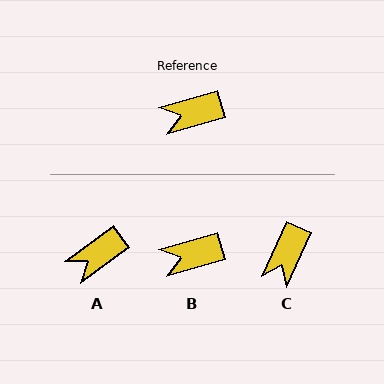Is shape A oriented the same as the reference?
No, it is off by about 21 degrees.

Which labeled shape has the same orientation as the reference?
B.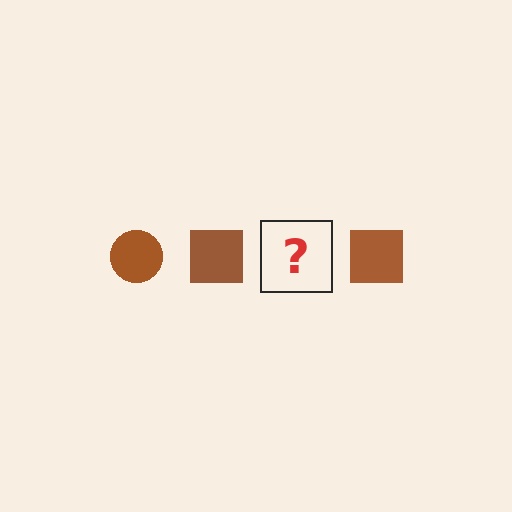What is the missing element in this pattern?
The missing element is a brown circle.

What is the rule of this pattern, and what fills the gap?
The rule is that the pattern cycles through circle, square shapes in brown. The gap should be filled with a brown circle.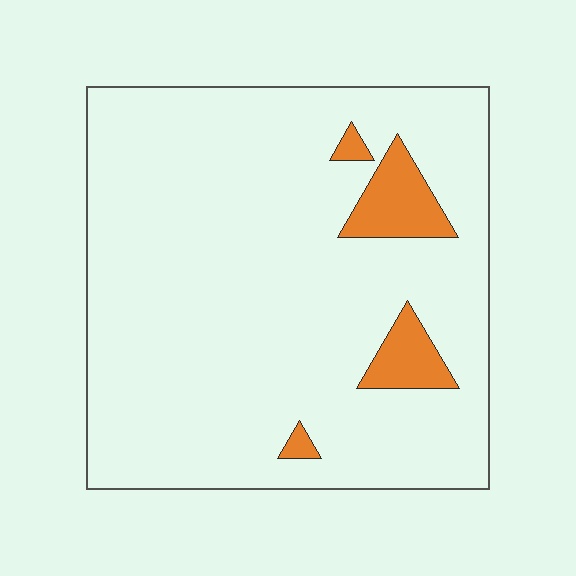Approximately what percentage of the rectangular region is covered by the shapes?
Approximately 10%.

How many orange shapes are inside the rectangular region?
4.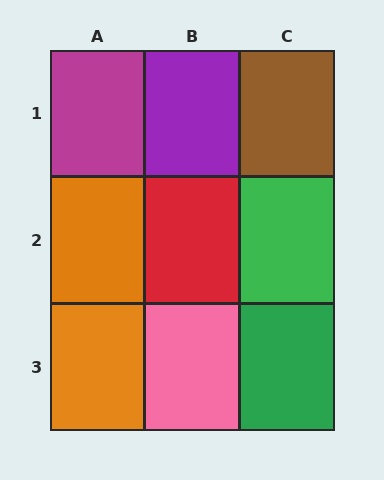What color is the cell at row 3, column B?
Pink.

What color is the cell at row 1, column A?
Magenta.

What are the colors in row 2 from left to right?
Orange, red, green.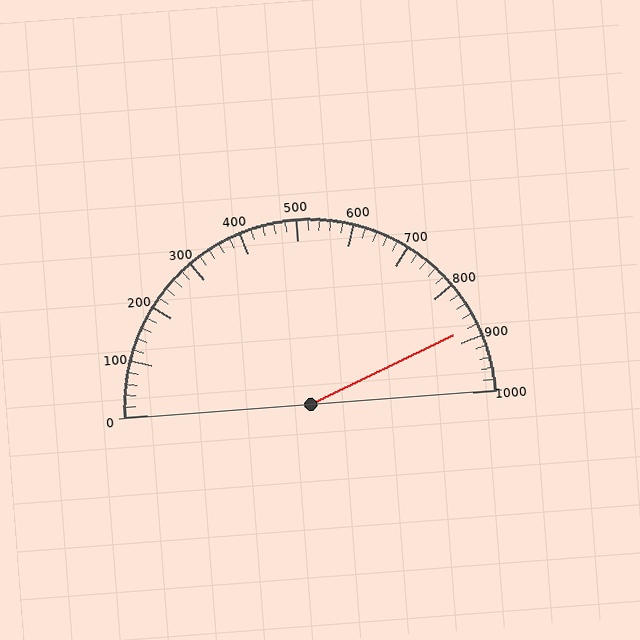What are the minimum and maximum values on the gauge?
The gauge ranges from 0 to 1000.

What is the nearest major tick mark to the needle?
The nearest major tick mark is 900.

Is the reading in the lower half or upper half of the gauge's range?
The reading is in the upper half of the range (0 to 1000).